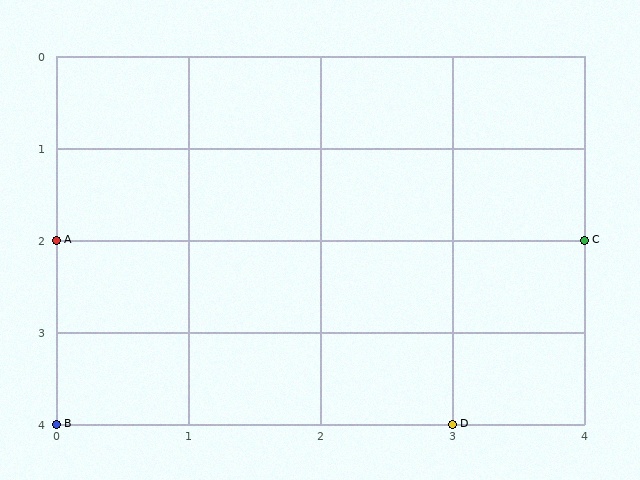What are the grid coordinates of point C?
Point C is at grid coordinates (4, 2).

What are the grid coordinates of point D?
Point D is at grid coordinates (3, 4).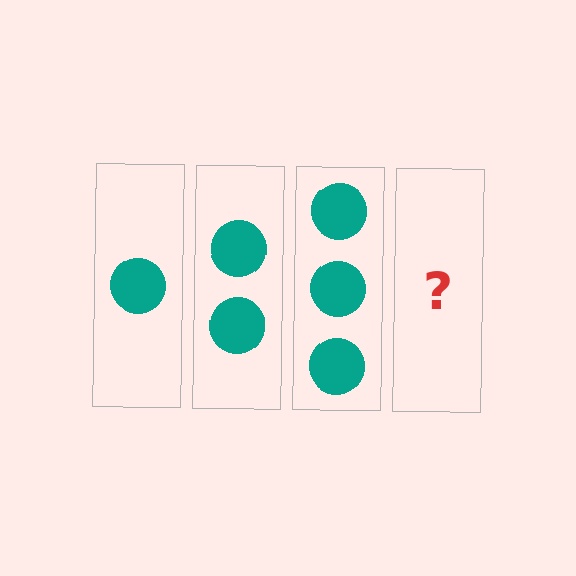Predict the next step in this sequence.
The next step is 4 circles.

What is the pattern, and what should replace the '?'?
The pattern is that each step adds one more circle. The '?' should be 4 circles.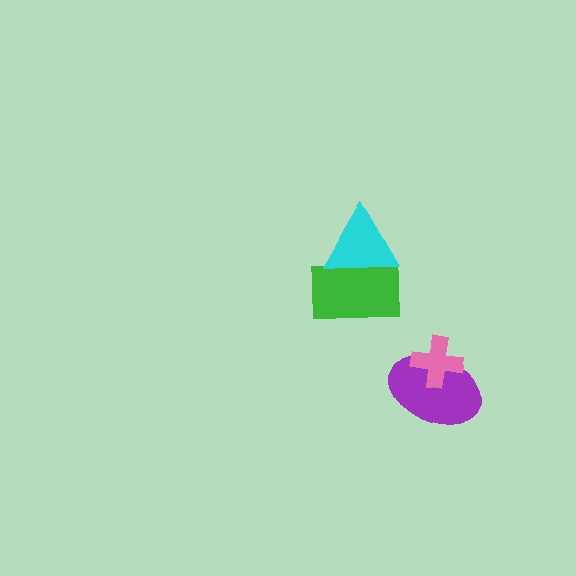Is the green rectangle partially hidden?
Yes, it is partially covered by another shape.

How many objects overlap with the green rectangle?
1 object overlaps with the green rectangle.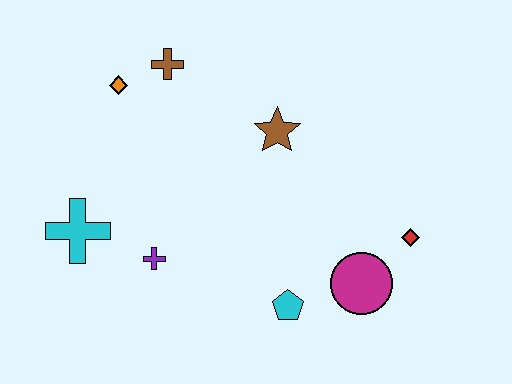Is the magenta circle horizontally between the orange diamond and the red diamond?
Yes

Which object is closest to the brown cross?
The orange diamond is closest to the brown cross.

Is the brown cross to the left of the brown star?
Yes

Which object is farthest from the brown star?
The cyan cross is farthest from the brown star.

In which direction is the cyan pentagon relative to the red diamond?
The cyan pentagon is to the left of the red diamond.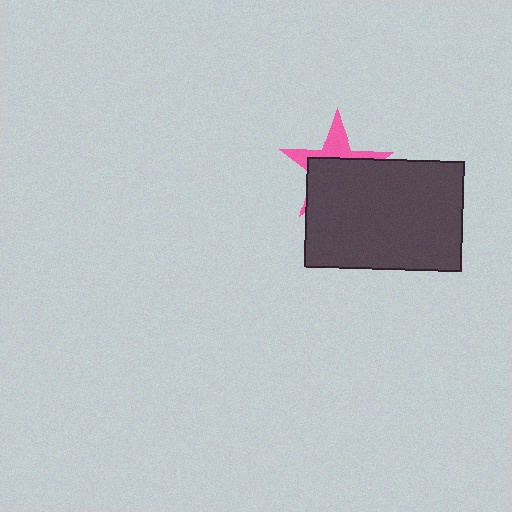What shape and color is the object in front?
The object in front is a dark gray rectangle.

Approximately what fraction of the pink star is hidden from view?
Roughly 63% of the pink star is hidden behind the dark gray rectangle.